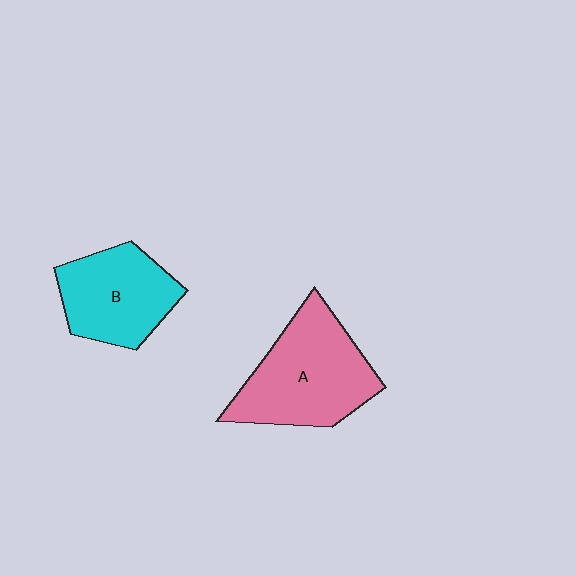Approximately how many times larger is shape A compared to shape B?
Approximately 1.3 times.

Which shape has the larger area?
Shape A (pink).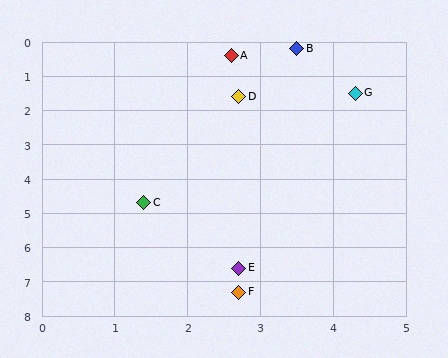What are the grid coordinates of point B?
Point B is at approximately (3.5, 0.2).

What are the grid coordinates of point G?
Point G is at approximately (4.3, 1.5).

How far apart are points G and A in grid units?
Points G and A are about 2.0 grid units apart.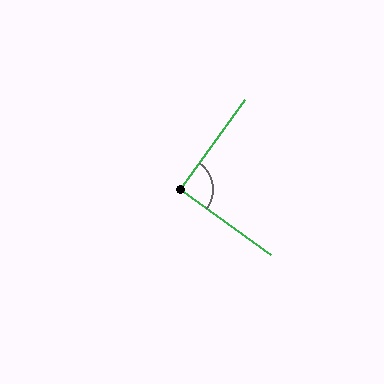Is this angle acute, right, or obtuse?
It is approximately a right angle.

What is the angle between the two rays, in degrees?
Approximately 90 degrees.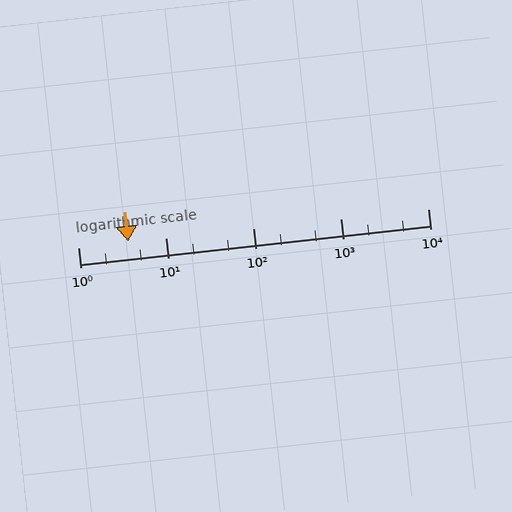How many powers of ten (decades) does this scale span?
The scale spans 4 decades, from 1 to 10000.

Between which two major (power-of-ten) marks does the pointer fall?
The pointer is between 1 and 10.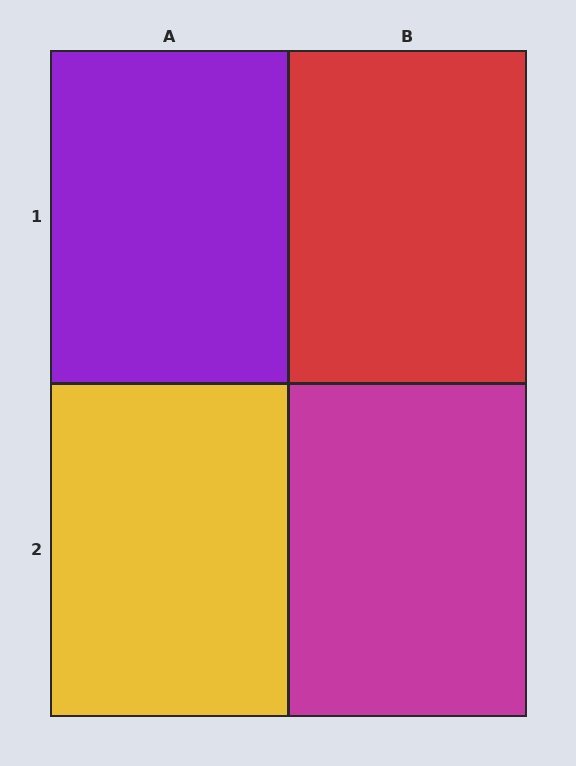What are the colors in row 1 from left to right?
Purple, red.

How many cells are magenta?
1 cell is magenta.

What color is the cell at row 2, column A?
Yellow.